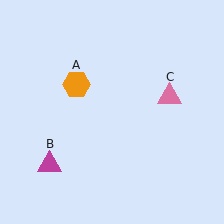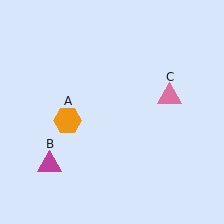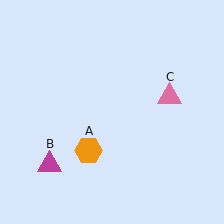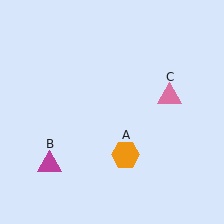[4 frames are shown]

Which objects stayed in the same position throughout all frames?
Magenta triangle (object B) and pink triangle (object C) remained stationary.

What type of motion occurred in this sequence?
The orange hexagon (object A) rotated counterclockwise around the center of the scene.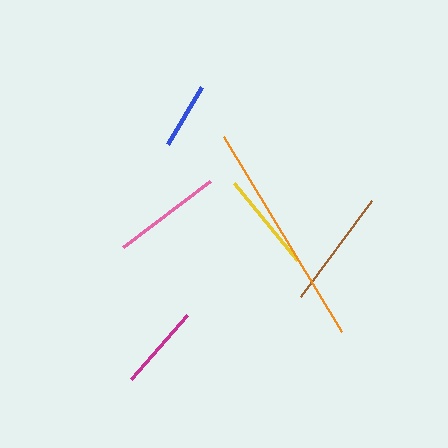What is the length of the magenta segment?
The magenta segment is approximately 85 pixels long.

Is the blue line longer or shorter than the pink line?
The pink line is longer than the blue line.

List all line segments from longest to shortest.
From longest to shortest: orange, brown, pink, yellow, magenta, blue.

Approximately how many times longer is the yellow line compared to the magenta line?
The yellow line is approximately 1.2 times the length of the magenta line.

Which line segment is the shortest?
The blue line is the shortest at approximately 67 pixels.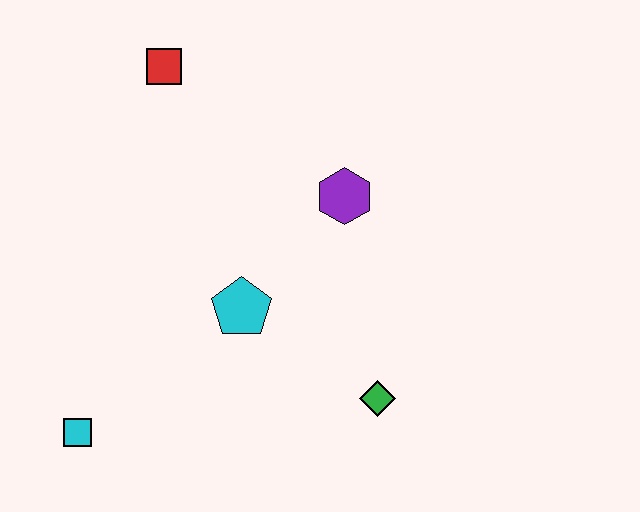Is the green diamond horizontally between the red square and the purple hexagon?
No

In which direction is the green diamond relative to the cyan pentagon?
The green diamond is to the right of the cyan pentagon.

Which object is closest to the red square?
The purple hexagon is closest to the red square.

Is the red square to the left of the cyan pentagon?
Yes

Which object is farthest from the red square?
The green diamond is farthest from the red square.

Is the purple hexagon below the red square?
Yes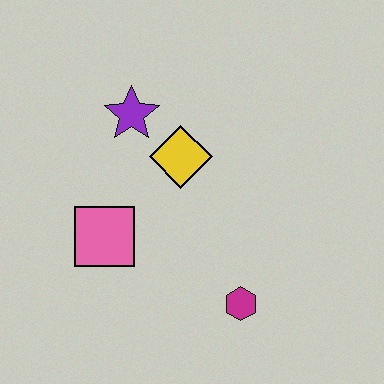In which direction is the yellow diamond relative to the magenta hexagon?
The yellow diamond is above the magenta hexagon.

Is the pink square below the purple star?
Yes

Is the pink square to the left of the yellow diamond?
Yes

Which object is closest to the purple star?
The yellow diamond is closest to the purple star.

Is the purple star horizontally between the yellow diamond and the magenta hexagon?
No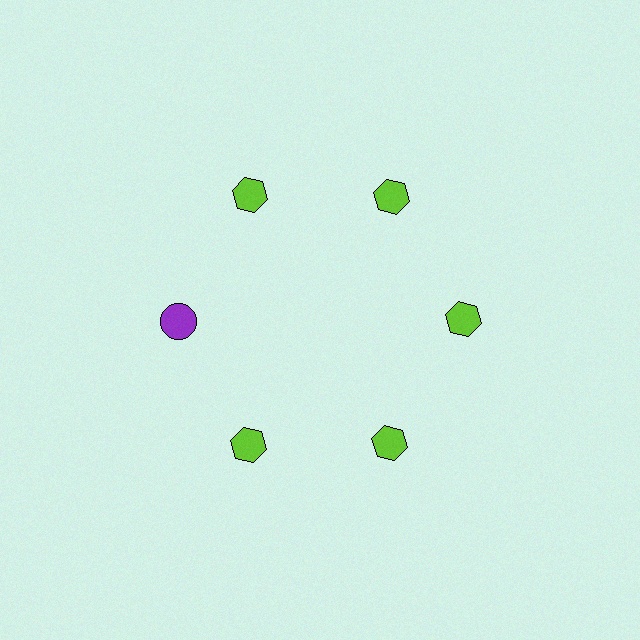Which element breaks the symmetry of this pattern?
The purple circle at roughly the 9 o'clock position breaks the symmetry. All other shapes are lime hexagons.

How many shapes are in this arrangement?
There are 6 shapes arranged in a ring pattern.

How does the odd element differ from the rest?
It differs in both color (purple instead of lime) and shape (circle instead of hexagon).